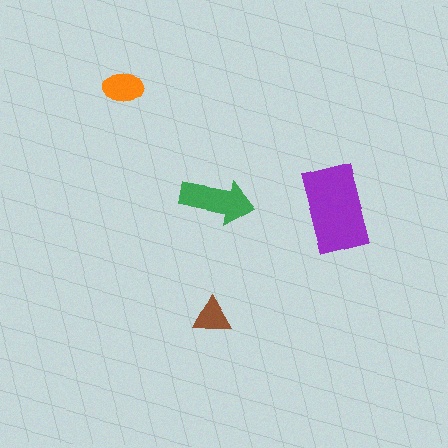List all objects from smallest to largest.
The brown triangle, the orange ellipse, the green arrow, the purple rectangle.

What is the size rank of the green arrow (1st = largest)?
2nd.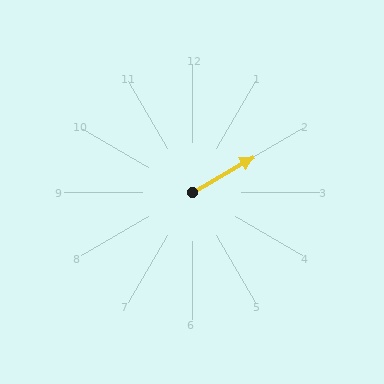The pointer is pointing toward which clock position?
Roughly 2 o'clock.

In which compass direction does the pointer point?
Northeast.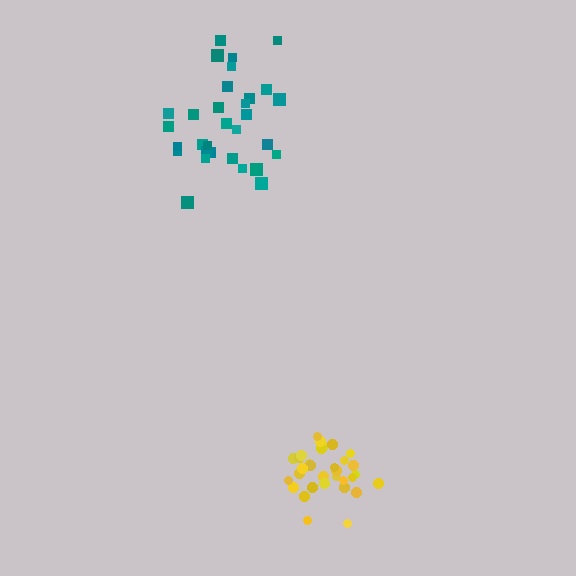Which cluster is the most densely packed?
Yellow.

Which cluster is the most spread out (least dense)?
Teal.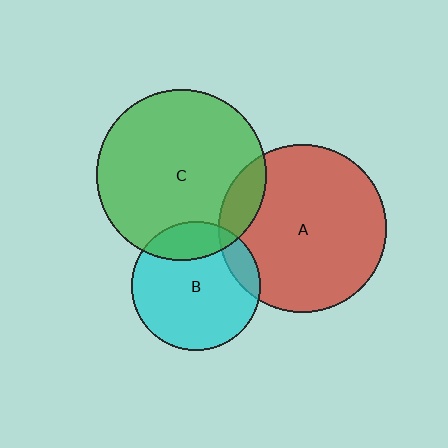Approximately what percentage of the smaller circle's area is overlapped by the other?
Approximately 10%.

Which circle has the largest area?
Circle C (green).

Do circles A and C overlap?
Yes.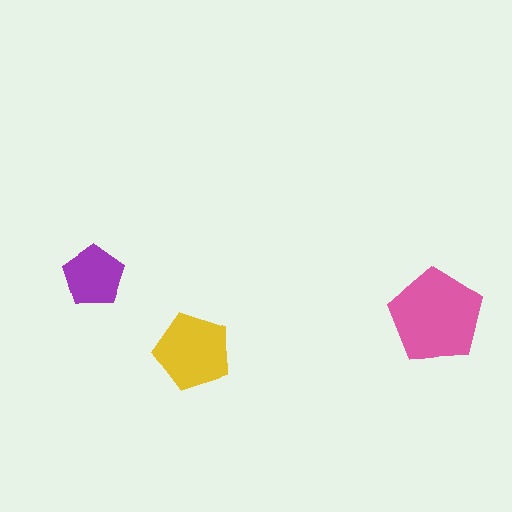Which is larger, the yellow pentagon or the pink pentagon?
The pink one.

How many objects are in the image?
There are 3 objects in the image.